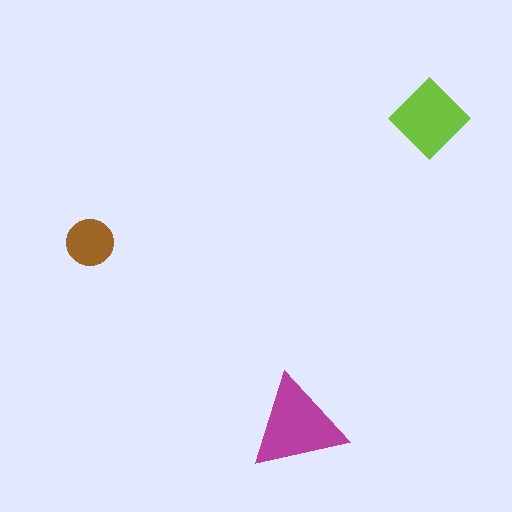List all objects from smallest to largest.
The brown circle, the lime diamond, the magenta triangle.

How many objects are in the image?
There are 3 objects in the image.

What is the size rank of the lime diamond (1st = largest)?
2nd.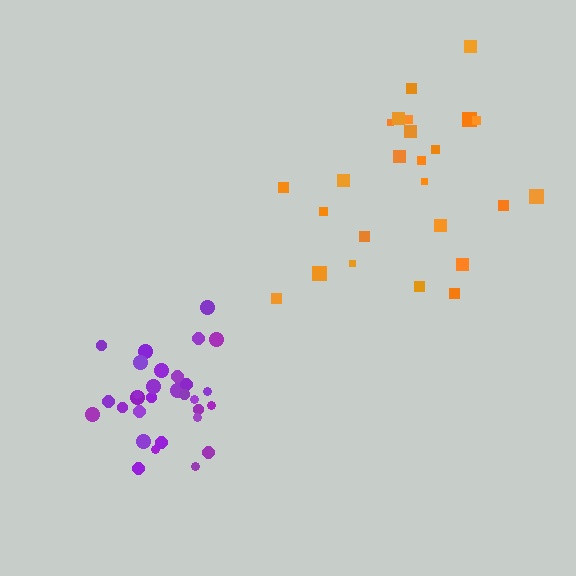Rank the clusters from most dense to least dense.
purple, orange.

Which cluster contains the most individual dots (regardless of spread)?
Purple (30).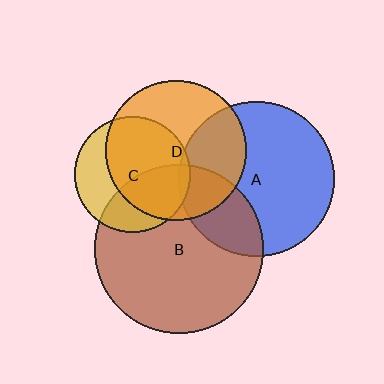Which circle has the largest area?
Circle B (brown).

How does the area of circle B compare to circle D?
Approximately 1.4 times.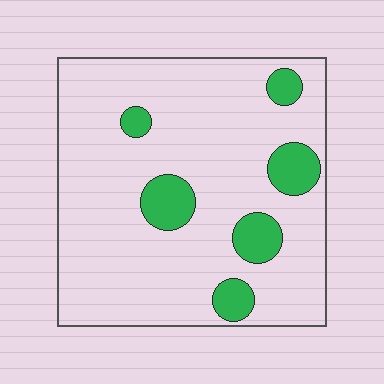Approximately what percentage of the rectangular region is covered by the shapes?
Approximately 15%.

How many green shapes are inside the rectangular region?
6.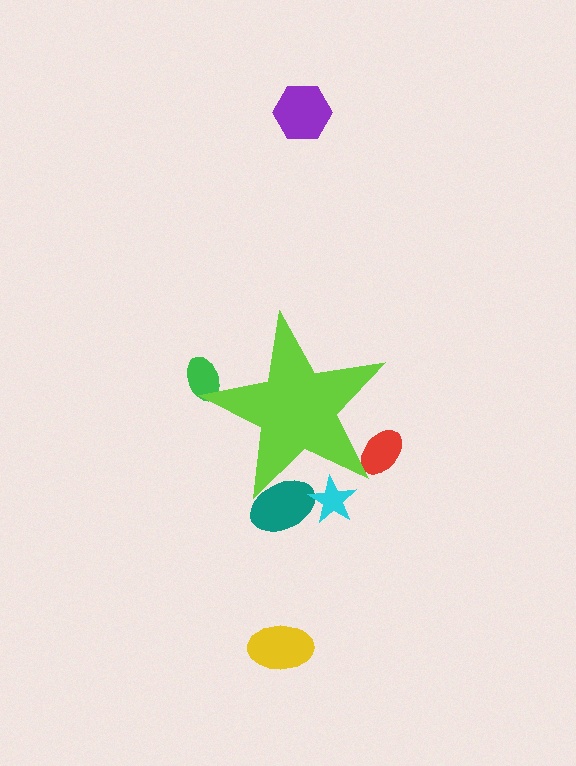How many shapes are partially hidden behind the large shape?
4 shapes are partially hidden.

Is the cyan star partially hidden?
Yes, the cyan star is partially hidden behind the lime star.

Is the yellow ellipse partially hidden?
No, the yellow ellipse is fully visible.